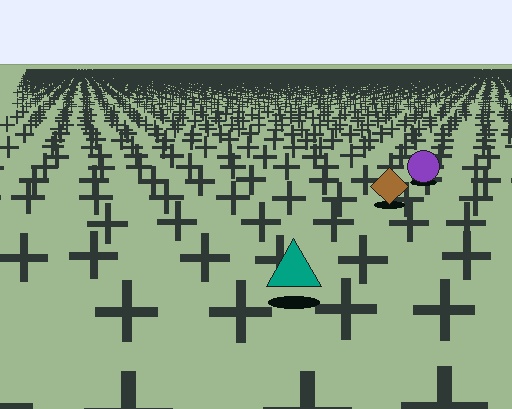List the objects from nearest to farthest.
From nearest to farthest: the teal triangle, the brown diamond, the purple circle.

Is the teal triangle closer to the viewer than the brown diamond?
Yes. The teal triangle is closer — you can tell from the texture gradient: the ground texture is coarser near it.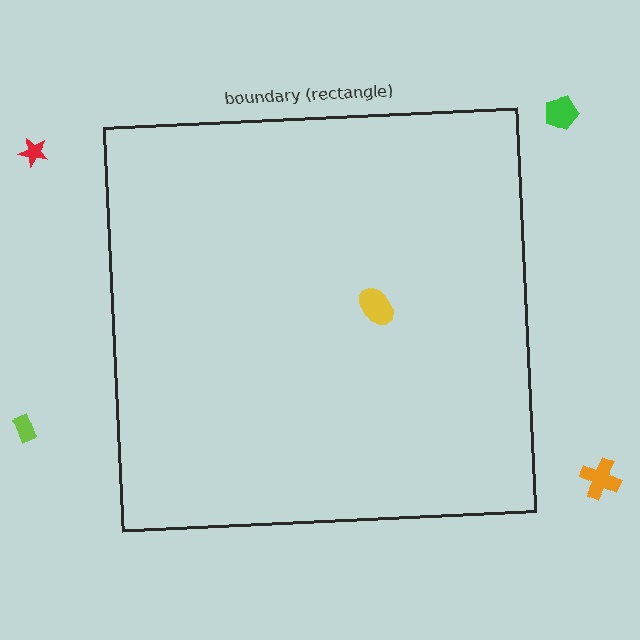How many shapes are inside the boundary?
1 inside, 4 outside.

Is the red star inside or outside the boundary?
Outside.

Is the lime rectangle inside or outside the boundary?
Outside.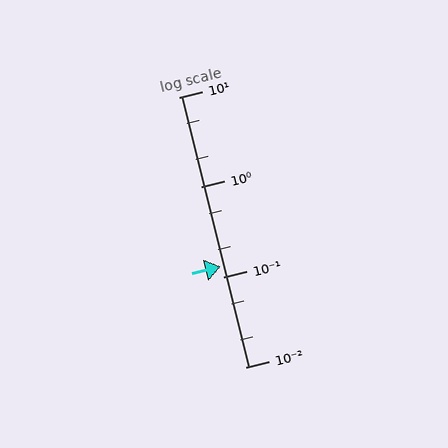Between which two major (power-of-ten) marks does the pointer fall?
The pointer is between 0.1 and 1.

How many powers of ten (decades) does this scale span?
The scale spans 3 decades, from 0.01 to 10.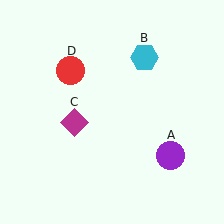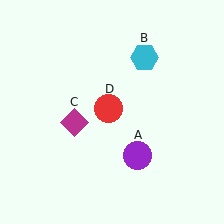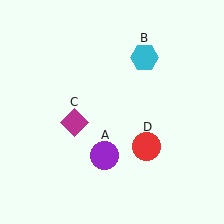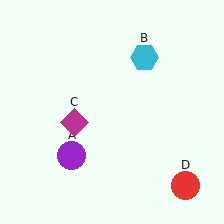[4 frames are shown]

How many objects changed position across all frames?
2 objects changed position: purple circle (object A), red circle (object D).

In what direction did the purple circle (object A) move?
The purple circle (object A) moved left.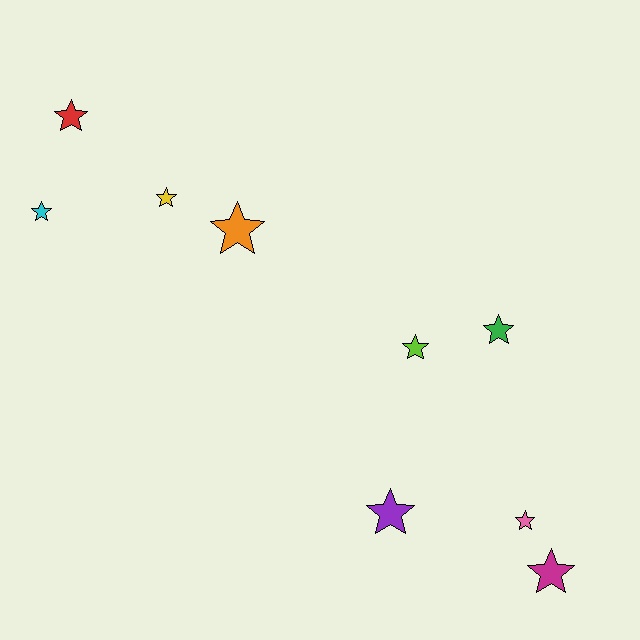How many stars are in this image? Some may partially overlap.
There are 9 stars.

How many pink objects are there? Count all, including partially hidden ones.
There is 1 pink object.